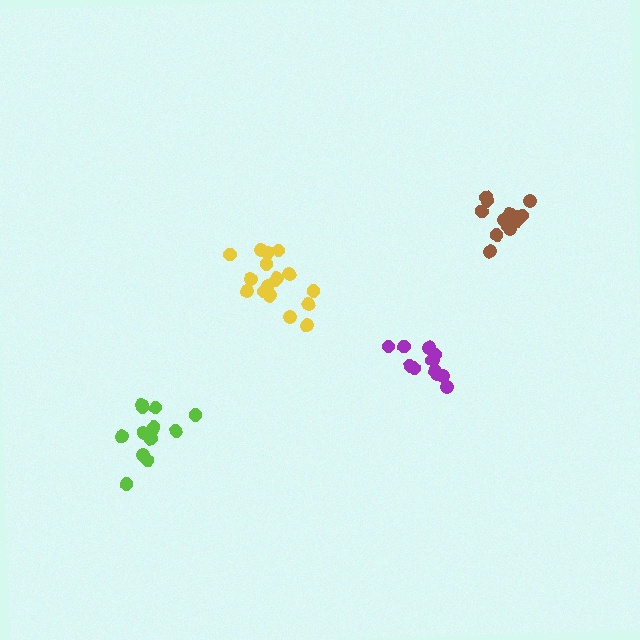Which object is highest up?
The brown cluster is topmost.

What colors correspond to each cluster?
The clusters are colored: purple, lime, brown, yellow.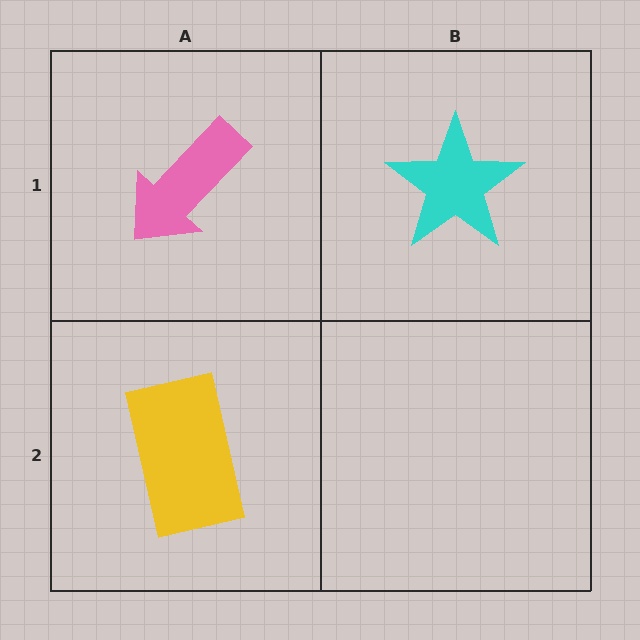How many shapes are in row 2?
1 shape.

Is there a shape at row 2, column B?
No, that cell is empty.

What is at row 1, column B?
A cyan star.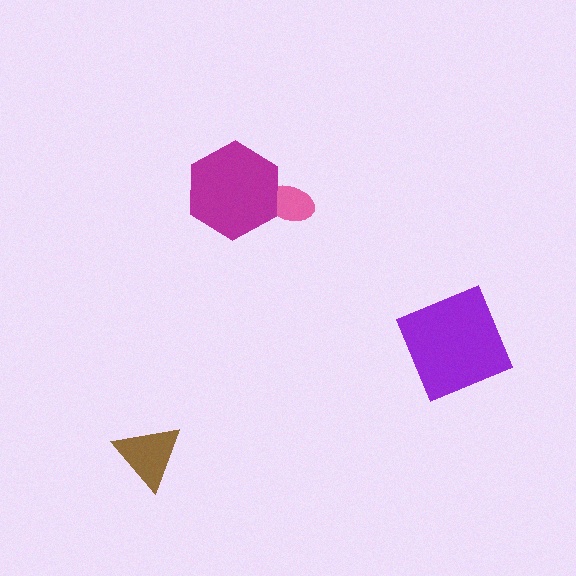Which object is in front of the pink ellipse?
The magenta hexagon is in front of the pink ellipse.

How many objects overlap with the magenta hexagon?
1 object overlaps with the magenta hexagon.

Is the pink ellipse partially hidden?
Yes, it is partially covered by another shape.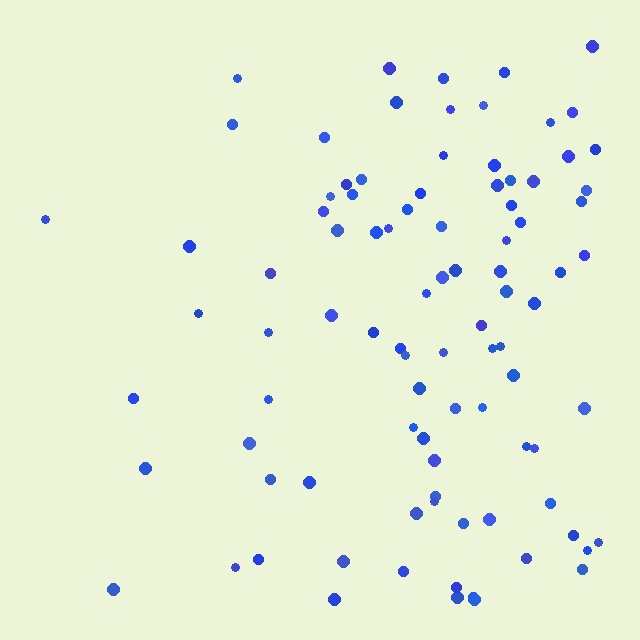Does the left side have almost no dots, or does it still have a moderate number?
Still a moderate number, just noticeably fewer than the right.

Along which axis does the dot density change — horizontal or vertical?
Horizontal.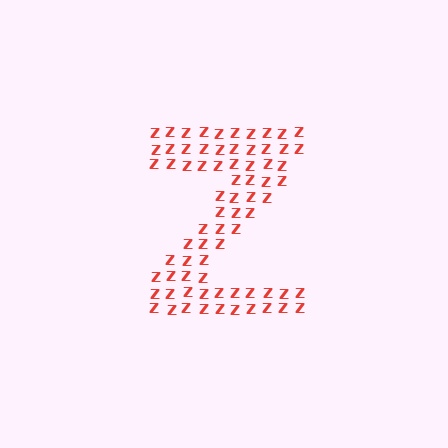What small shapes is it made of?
It is made of small letter Z's.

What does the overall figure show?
The overall figure shows the letter Z.